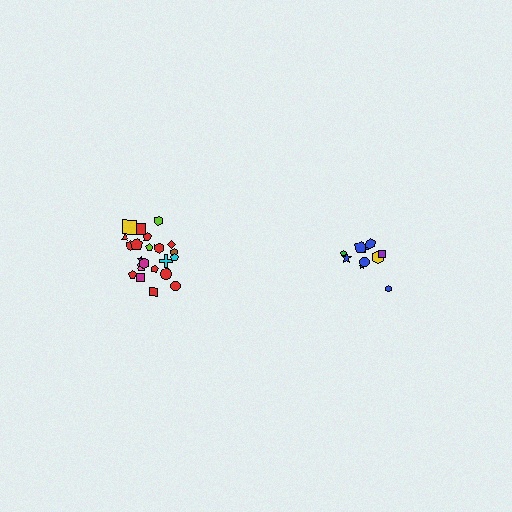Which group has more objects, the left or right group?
The left group.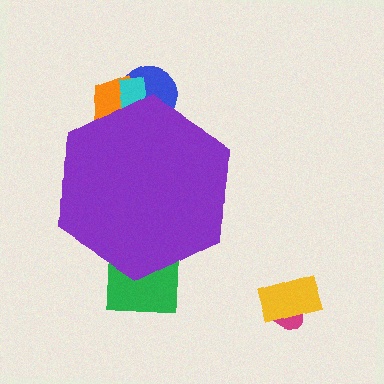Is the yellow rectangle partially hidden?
No, the yellow rectangle is fully visible.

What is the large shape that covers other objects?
A purple hexagon.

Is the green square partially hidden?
Yes, the green square is partially hidden behind the purple hexagon.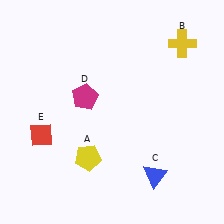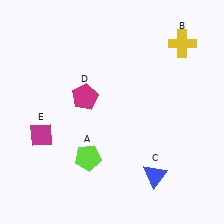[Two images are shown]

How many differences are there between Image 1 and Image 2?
There are 2 differences between the two images.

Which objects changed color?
A changed from yellow to lime. E changed from red to magenta.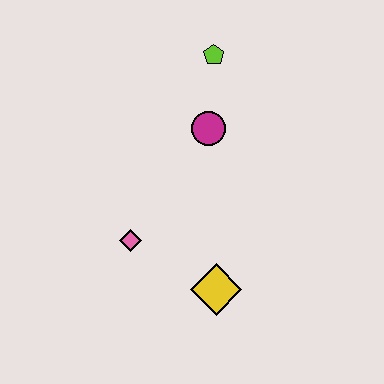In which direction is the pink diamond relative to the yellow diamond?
The pink diamond is to the left of the yellow diamond.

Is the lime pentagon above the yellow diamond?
Yes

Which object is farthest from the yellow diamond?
The lime pentagon is farthest from the yellow diamond.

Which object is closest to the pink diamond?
The yellow diamond is closest to the pink diamond.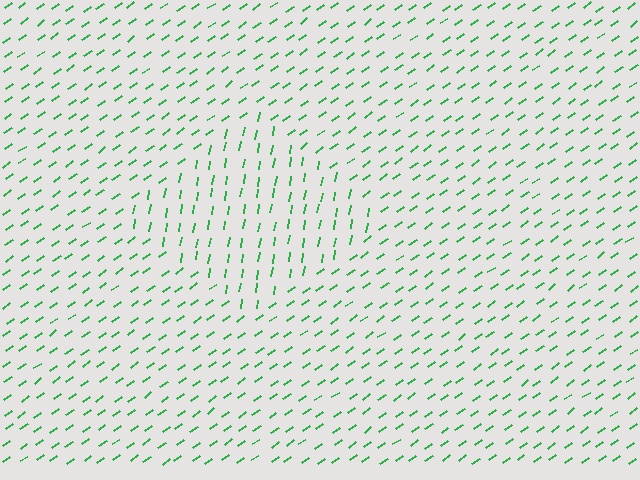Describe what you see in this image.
The image is filled with small green line segments. A diamond region in the image has lines oriented differently from the surrounding lines, creating a visible texture boundary.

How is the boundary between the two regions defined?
The boundary is defined purely by a change in line orientation (approximately 45 degrees difference). All lines are the same color and thickness.